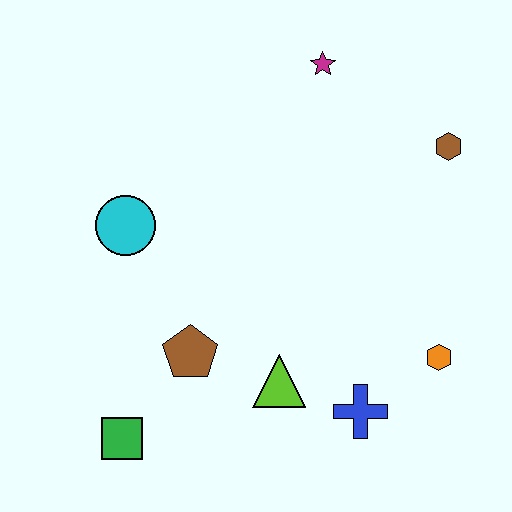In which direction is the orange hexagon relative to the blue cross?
The orange hexagon is to the right of the blue cross.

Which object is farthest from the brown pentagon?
The brown hexagon is farthest from the brown pentagon.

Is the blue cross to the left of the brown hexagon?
Yes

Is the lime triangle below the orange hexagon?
Yes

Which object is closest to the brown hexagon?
The magenta star is closest to the brown hexagon.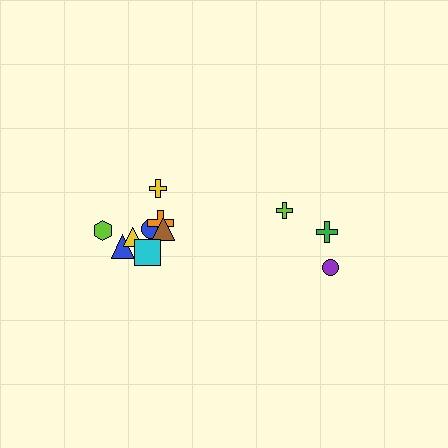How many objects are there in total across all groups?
There are 11 objects.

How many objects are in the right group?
There are 3 objects.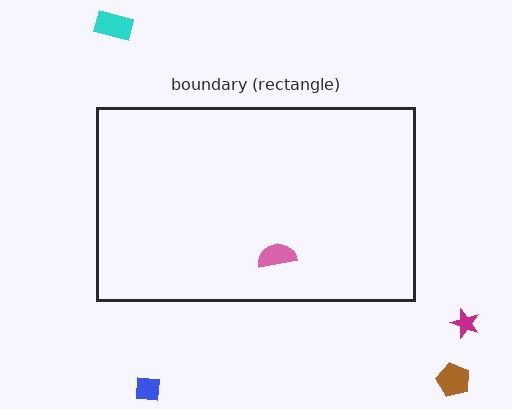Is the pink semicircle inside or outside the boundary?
Inside.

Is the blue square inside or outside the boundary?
Outside.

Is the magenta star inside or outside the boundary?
Outside.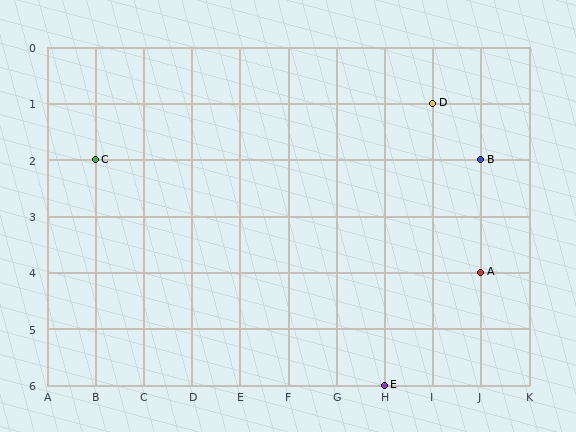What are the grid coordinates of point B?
Point B is at grid coordinates (J, 2).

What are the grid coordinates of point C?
Point C is at grid coordinates (B, 2).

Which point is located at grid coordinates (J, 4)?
Point A is at (J, 4).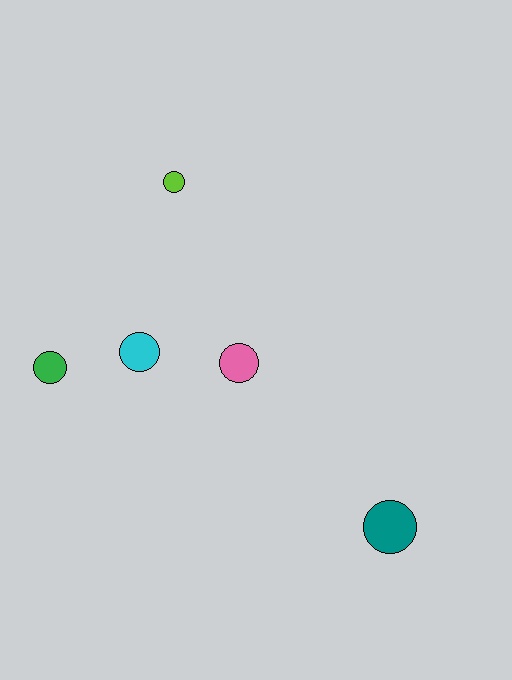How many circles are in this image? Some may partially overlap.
There are 5 circles.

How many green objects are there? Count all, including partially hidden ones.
There is 1 green object.